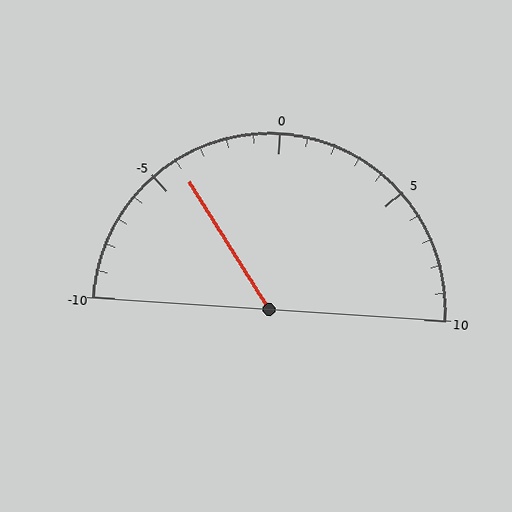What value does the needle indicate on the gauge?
The needle indicates approximately -4.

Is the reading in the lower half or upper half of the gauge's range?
The reading is in the lower half of the range (-10 to 10).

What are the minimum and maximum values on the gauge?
The gauge ranges from -10 to 10.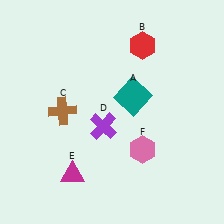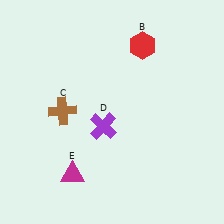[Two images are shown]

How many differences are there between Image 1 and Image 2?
There are 2 differences between the two images.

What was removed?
The pink hexagon (F), the teal square (A) were removed in Image 2.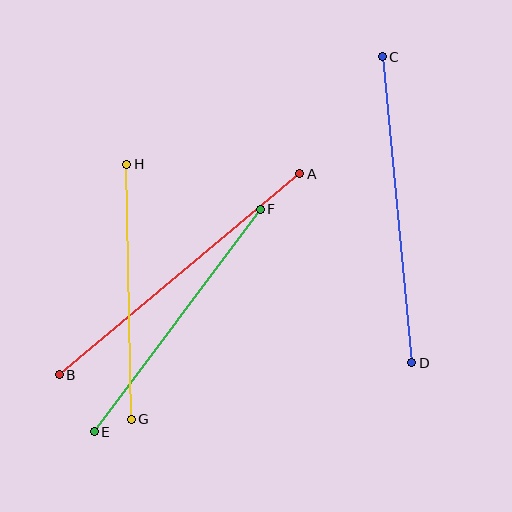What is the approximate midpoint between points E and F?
The midpoint is at approximately (177, 321) pixels.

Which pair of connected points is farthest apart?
Points A and B are farthest apart.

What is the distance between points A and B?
The distance is approximately 313 pixels.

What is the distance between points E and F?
The distance is approximately 277 pixels.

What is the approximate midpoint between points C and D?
The midpoint is at approximately (397, 210) pixels.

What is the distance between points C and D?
The distance is approximately 307 pixels.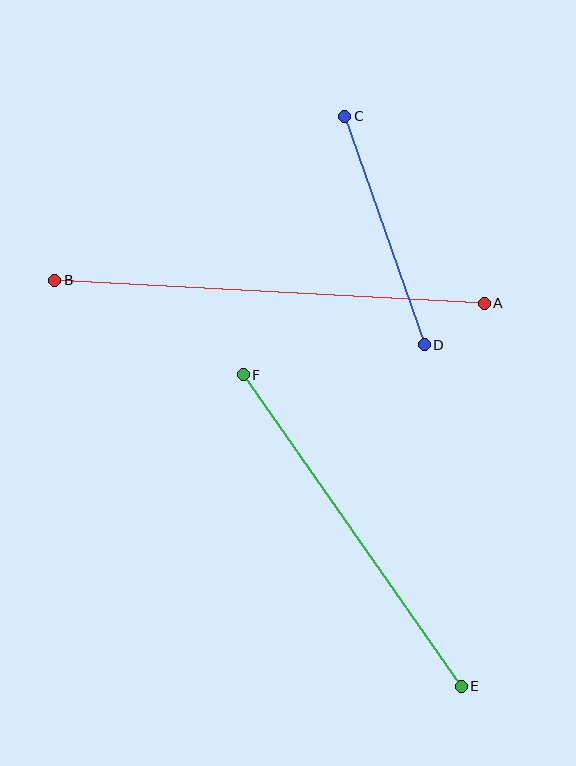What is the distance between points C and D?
The distance is approximately 242 pixels.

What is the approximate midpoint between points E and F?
The midpoint is at approximately (352, 530) pixels.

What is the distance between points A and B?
The distance is approximately 430 pixels.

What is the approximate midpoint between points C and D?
The midpoint is at approximately (385, 230) pixels.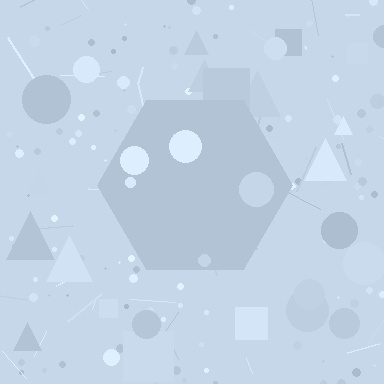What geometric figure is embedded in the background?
A hexagon is embedded in the background.